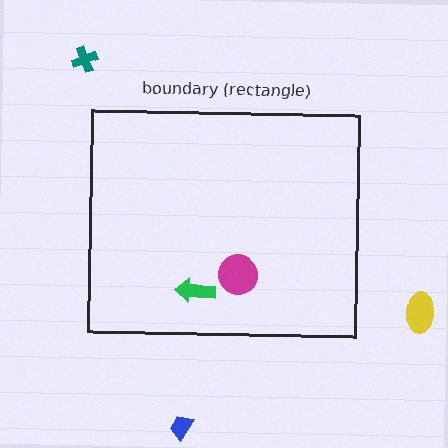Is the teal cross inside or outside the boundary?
Outside.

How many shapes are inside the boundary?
2 inside, 3 outside.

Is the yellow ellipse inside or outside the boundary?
Outside.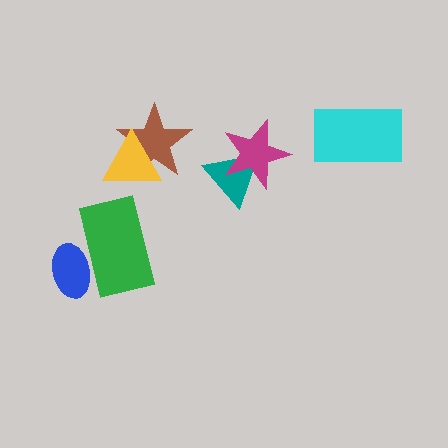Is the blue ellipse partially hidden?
Yes, it is partially covered by another shape.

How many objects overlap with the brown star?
1 object overlaps with the brown star.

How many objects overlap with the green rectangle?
1 object overlaps with the green rectangle.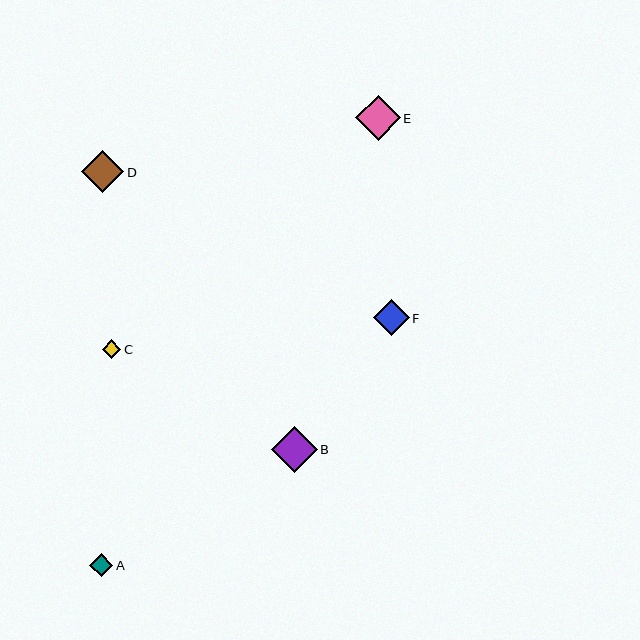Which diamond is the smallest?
Diamond C is the smallest with a size of approximately 18 pixels.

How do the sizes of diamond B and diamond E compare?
Diamond B and diamond E are approximately the same size.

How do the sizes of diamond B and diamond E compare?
Diamond B and diamond E are approximately the same size.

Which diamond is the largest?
Diamond B is the largest with a size of approximately 46 pixels.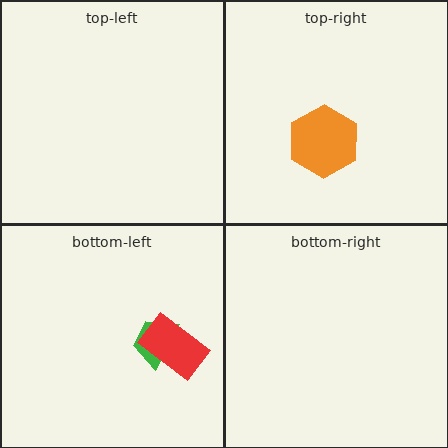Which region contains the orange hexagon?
The top-right region.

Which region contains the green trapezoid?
The bottom-left region.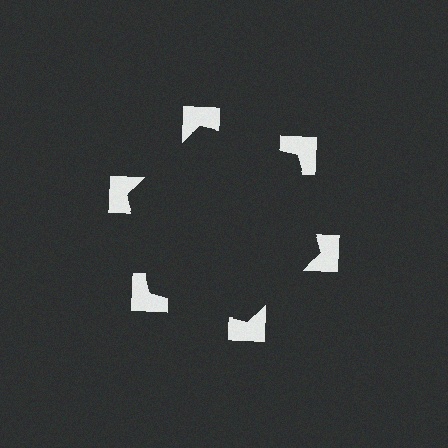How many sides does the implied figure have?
6 sides.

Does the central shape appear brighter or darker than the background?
It typically appears slightly darker than the background, even though no actual brightness change is drawn.